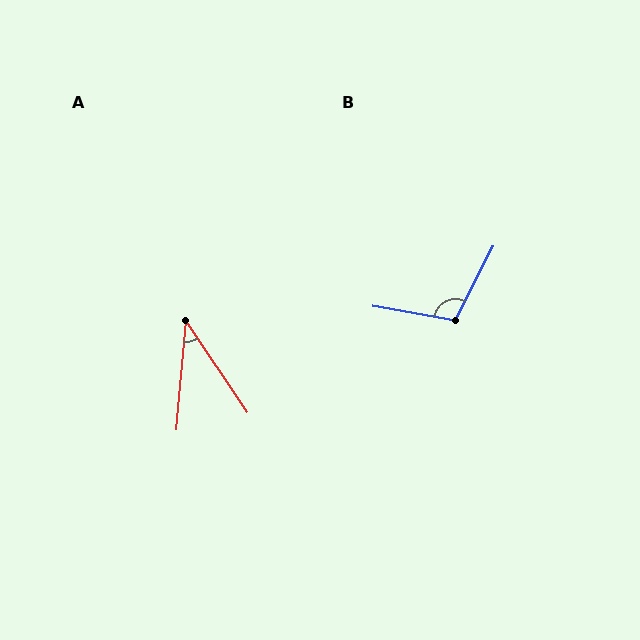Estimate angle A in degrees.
Approximately 39 degrees.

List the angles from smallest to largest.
A (39°), B (107°).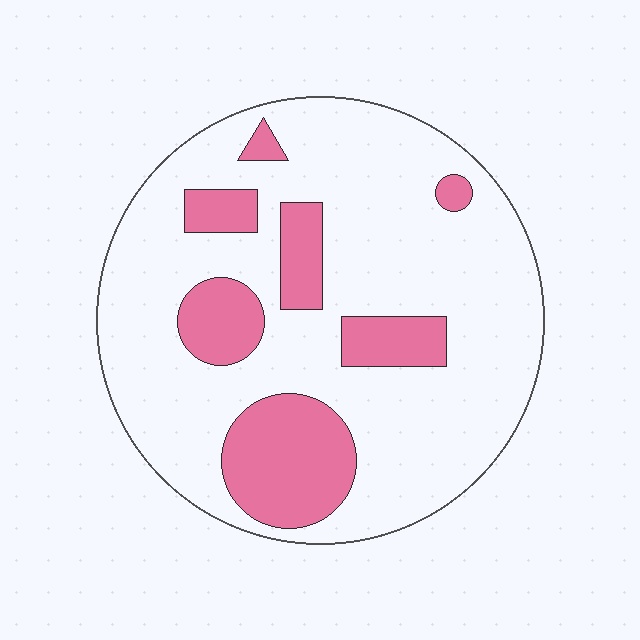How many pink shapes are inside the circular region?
7.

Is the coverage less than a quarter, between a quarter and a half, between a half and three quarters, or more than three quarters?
Less than a quarter.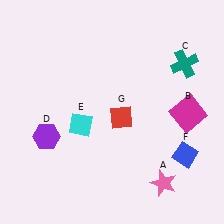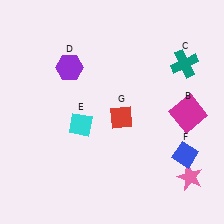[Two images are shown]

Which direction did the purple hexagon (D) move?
The purple hexagon (D) moved up.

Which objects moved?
The objects that moved are: the pink star (A), the purple hexagon (D).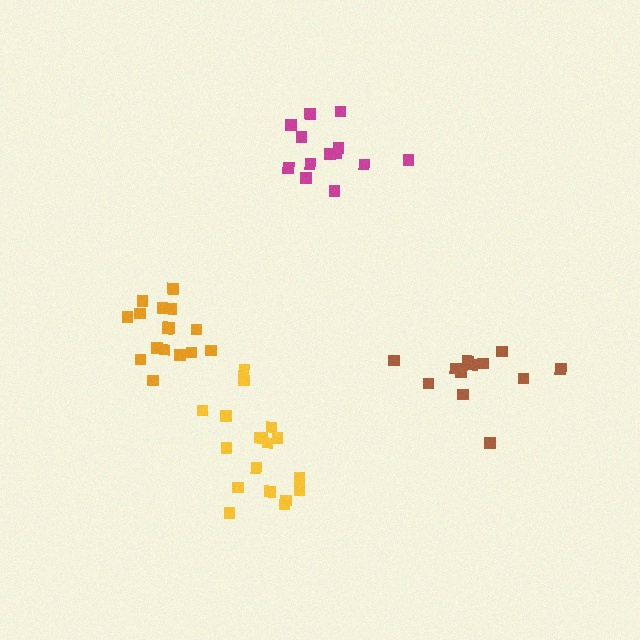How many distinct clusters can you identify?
There are 4 distinct clusters.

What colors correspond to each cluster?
The clusters are colored: yellow, magenta, orange, brown.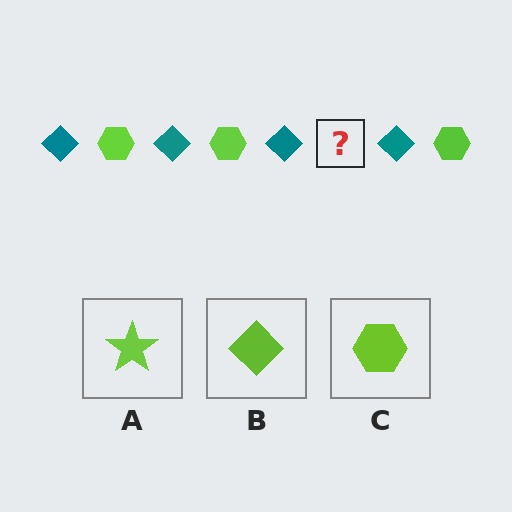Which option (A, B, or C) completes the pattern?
C.